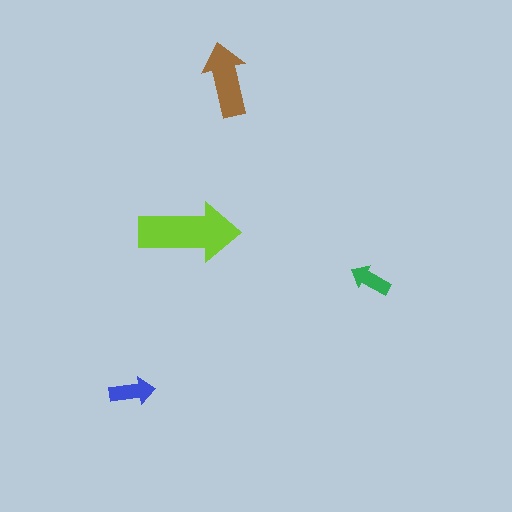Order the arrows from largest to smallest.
the lime one, the brown one, the blue one, the green one.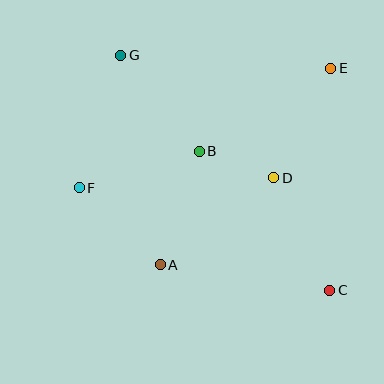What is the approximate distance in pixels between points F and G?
The distance between F and G is approximately 139 pixels.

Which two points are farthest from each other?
Points C and G are farthest from each other.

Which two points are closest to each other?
Points B and D are closest to each other.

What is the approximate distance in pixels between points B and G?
The distance between B and G is approximately 124 pixels.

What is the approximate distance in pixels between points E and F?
The distance between E and F is approximately 279 pixels.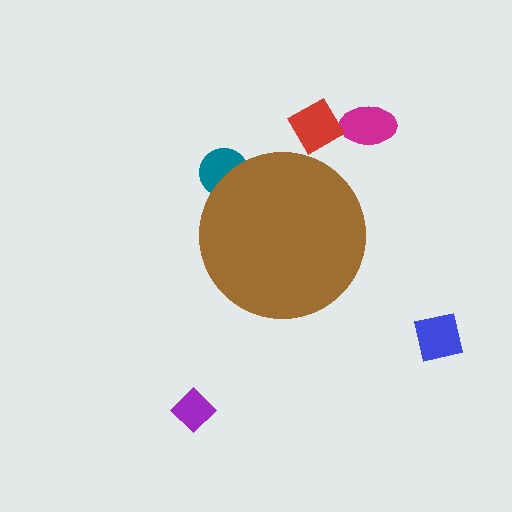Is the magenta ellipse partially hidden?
No, the magenta ellipse is fully visible.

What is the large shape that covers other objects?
A brown circle.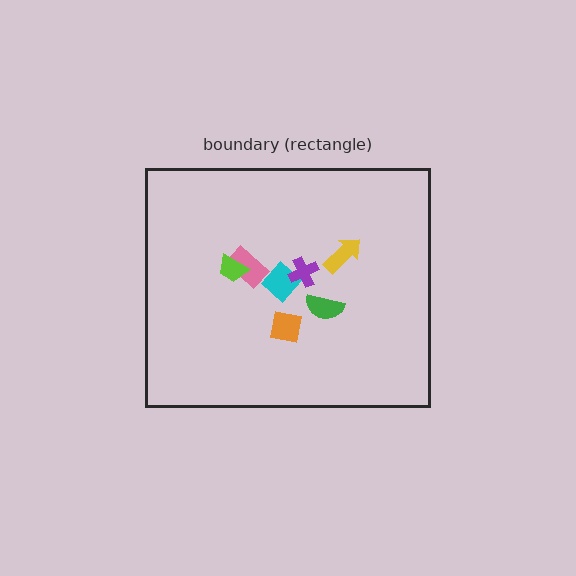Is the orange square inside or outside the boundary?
Inside.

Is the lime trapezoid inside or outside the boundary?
Inside.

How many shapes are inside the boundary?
7 inside, 0 outside.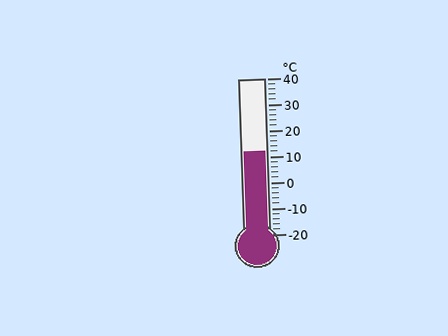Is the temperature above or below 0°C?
The temperature is above 0°C.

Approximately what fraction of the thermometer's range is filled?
The thermometer is filled to approximately 55% of its range.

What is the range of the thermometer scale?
The thermometer scale ranges from -20°C to 40°C.